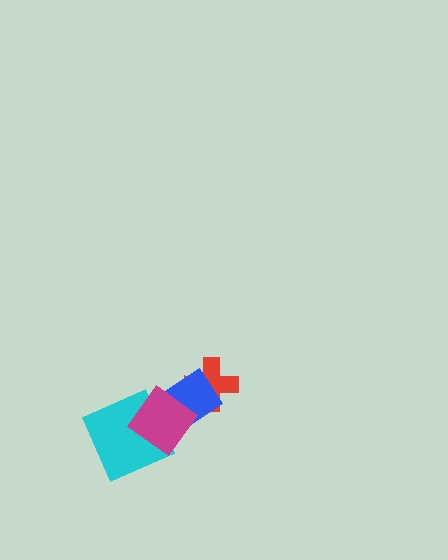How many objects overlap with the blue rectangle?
3 objects overlap with the blue rectangle.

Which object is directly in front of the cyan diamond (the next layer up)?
The blue rectangle is directly in front of the cyan diamond.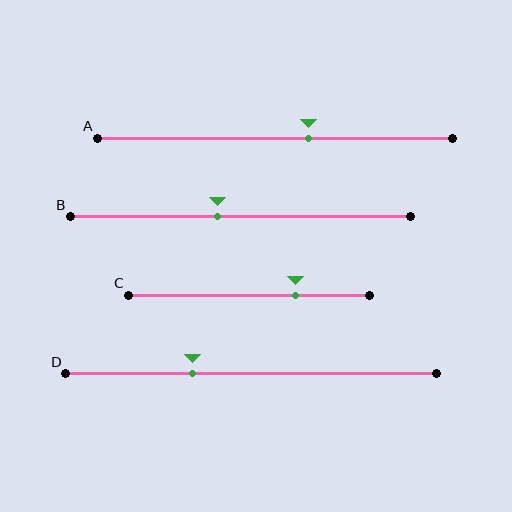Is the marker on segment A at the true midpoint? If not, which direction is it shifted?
No, the marker on segment A is shifted to the right by about 9% of the segment length.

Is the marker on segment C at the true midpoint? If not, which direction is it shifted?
No, the marker on segment C is shifted to the right by about 19% of the segment length.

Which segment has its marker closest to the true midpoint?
Segment B has its marker closest to the true midpoint.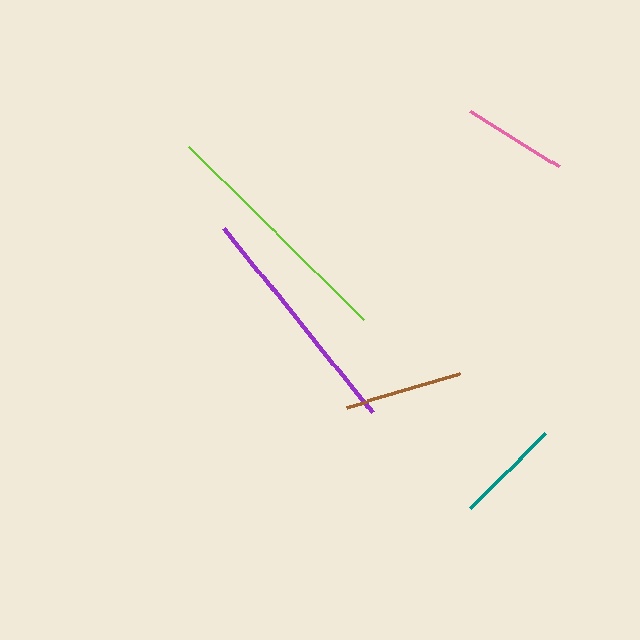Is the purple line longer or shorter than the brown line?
The purple line is longer than the brown line.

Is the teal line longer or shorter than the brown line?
The brown line is longer than the teal line.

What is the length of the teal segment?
The teal segment is approximately 106 pixels long.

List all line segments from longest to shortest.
From longest to shortest: lime, purple, brown, teal, pink.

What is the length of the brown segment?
The brown segment is approximately 118 pixels long.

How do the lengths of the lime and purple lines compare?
The lime and purple lines are approximately the same length.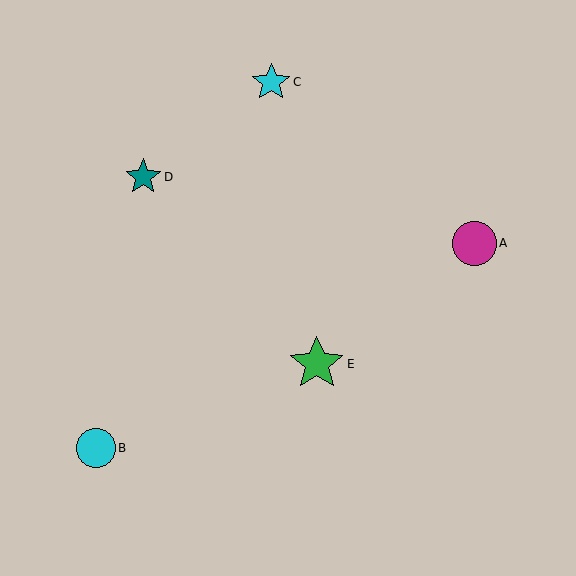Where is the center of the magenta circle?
The center of the magenta circle is at (474, 243).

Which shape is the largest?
The green star (labeled E) is the largest.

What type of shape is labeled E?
Shape E is a green star.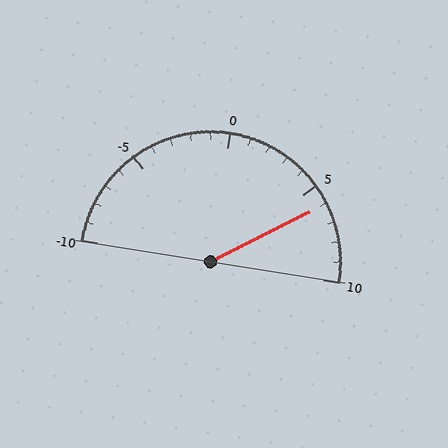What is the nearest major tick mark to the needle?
The nearest major tick mark is 5.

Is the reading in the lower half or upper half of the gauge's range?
The reading is in the upper half of the range (-10 to 10).